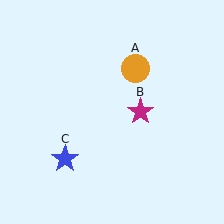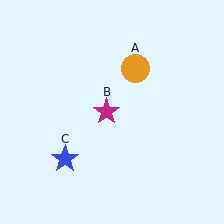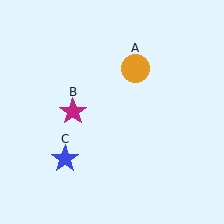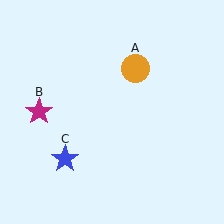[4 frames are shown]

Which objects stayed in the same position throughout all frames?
Orange circle (object A) and blue star (object C) remained stationary.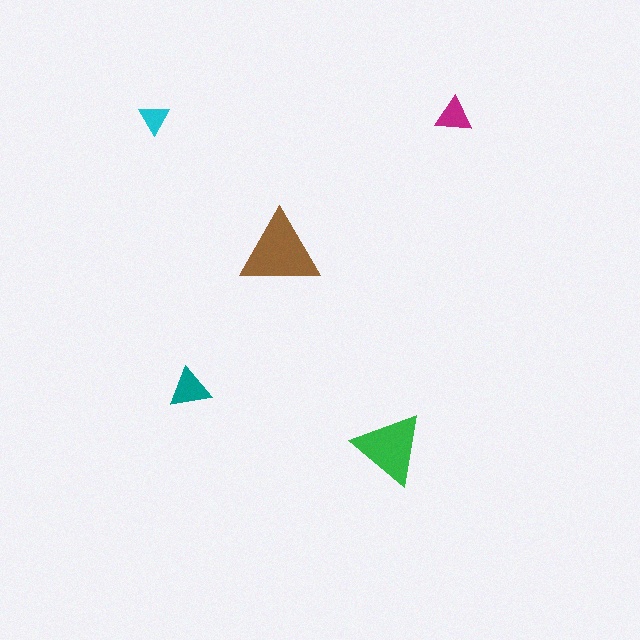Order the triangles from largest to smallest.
the brown one, the green one, the teal one, the magenta one, the cyan one.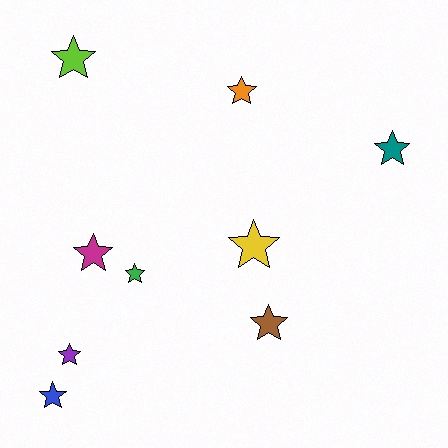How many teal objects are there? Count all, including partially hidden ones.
There is 1 teal object.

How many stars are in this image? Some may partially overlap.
There are 9 stars.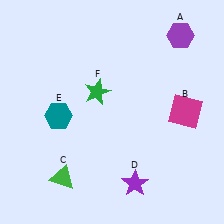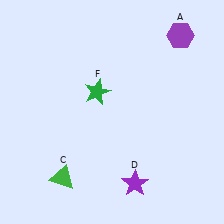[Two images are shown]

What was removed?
The teal hexagon (E), the magenta square (B) were removed in Image 2.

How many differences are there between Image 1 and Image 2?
There are 2 differences between the two images.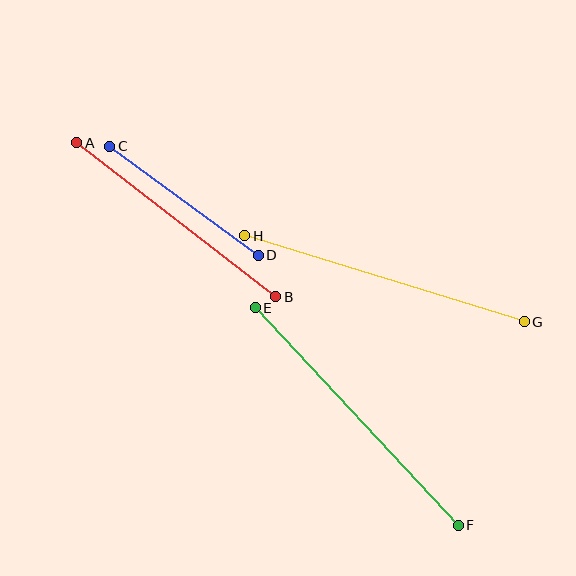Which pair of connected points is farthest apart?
Points E and F are farthest apart.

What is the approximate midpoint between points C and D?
The midpoint is at approximately (184, 201) pixels.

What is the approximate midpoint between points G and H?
The midpoint is at approximately (385, 279) pixels.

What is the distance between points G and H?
The distance is approximately 293 pixels.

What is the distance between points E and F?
The distance is approximately 298 pixels.